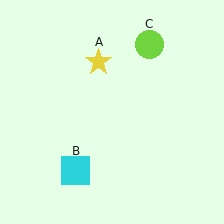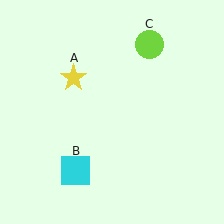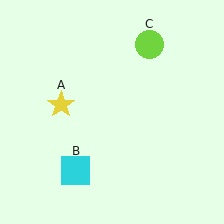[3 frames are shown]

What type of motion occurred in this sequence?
The yellow star (object A) rotated counterclockwise around the center of the scene.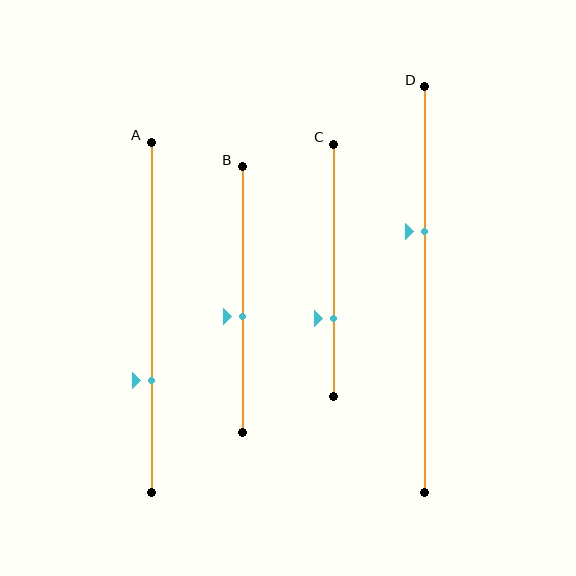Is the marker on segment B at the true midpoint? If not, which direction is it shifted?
No, the marker on segment B is shifted downward by about 6% of the segment length.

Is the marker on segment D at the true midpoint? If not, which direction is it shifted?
No, the marker on segment D is shifted upward by about 14% of the segment length.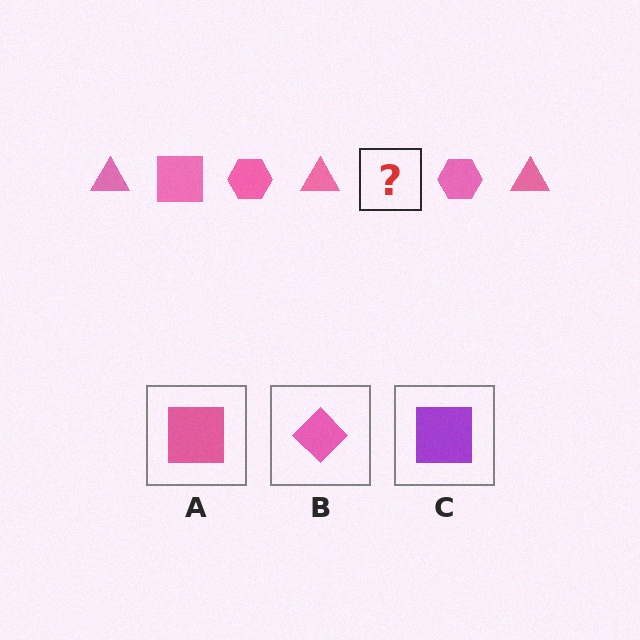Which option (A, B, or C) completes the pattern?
A.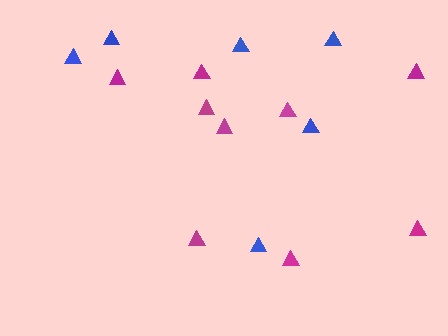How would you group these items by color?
There are 2 groups: one group of blue triangles (6) and one group of magenta triangles (9).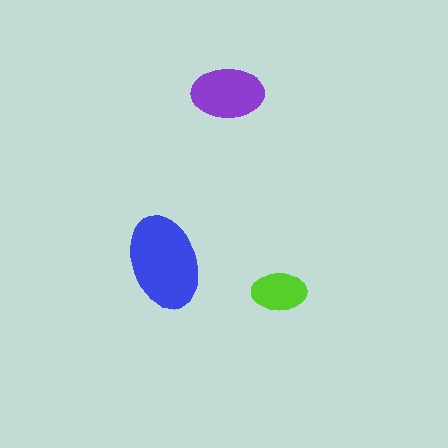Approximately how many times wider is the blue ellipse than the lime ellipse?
About 1.5 times wider.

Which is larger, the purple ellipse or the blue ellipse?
The blue one.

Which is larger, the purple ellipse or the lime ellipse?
The purple one.